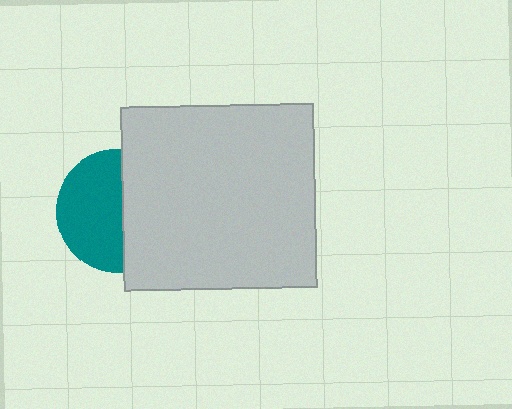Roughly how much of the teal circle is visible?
About half of it is visible (roughly 54%).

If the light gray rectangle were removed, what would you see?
You would see the complete teal circle.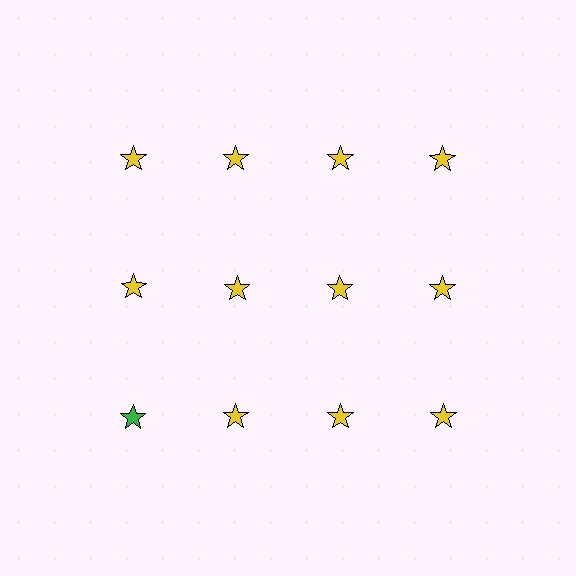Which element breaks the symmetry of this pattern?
The green star in the third row, leftmost column breaks the symmetry. All other shapes are yellow stars.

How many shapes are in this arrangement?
There are 12 shapes arranged in a grid pattern.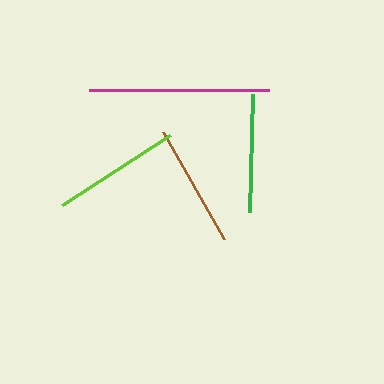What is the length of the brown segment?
The brown segment is approximately 124 pixels long.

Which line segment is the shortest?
The green line is the shortest at approximately 118 pixels.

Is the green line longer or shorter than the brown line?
The brown line is longer than the green line.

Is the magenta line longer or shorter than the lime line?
The magenta line is longer than the lime line.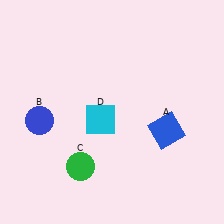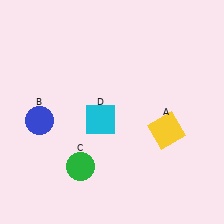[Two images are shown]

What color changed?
The square (A) changed from blue in Image 1 to yellow in Image 2.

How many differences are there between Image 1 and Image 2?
There is 1 difference between the two images.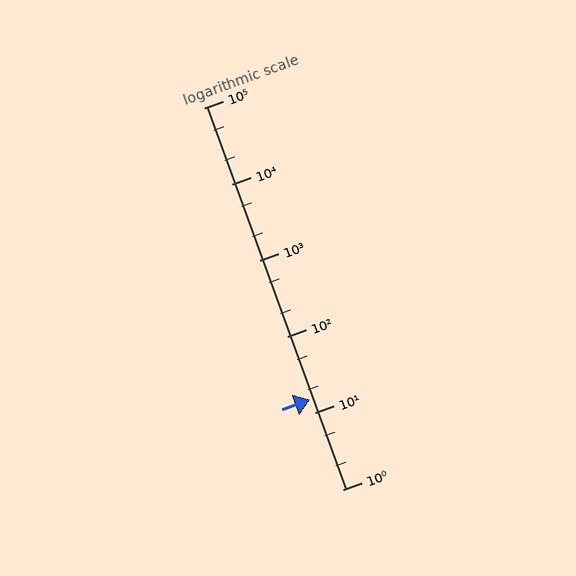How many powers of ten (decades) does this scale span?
The scale spans 5 decades, from 1 to 100000.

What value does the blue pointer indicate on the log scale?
The pointer indicates approximately 15.